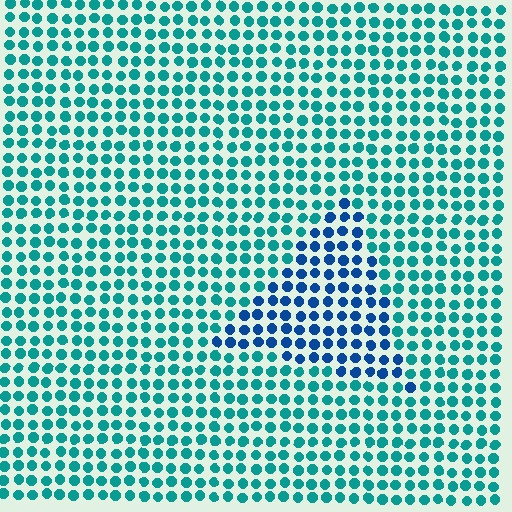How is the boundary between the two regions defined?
The boundary is defined purely by a slight shift in hue (about 38 degrees). Spacing, size, and orientation are identical on both sides.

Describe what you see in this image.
The image is filled with small teal elements in a uniform arrangement. A triangle-shaped region is visible where the elements are tinted to a slightly different hue, forming a subtle color boundary.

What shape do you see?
I see a triangle.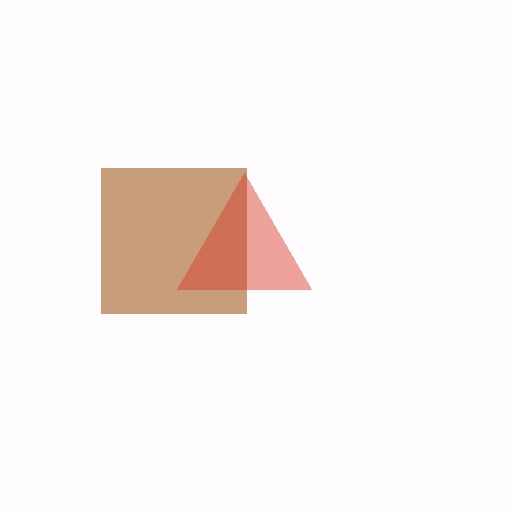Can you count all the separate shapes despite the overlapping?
Yes, there are 2 separate shapes.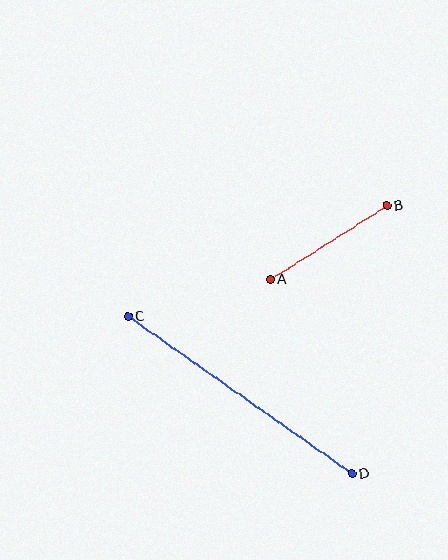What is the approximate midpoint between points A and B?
The midpoint is at approximately (329, 243) pixels.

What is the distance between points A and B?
The distance is approximately 138 pixels.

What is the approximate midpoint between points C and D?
The midpoint is at approximately (240, 395) pixels.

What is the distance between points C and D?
The distance is approximately 274 pixels.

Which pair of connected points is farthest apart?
Points C and D are farthest apart.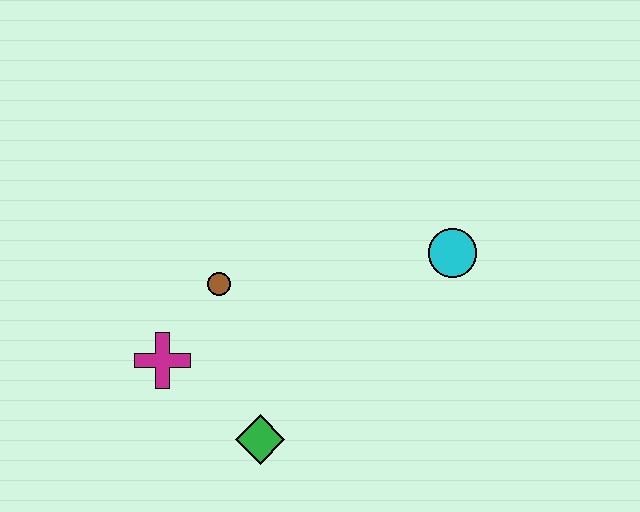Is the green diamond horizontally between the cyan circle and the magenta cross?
Yes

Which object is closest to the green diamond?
The magenta cross is closest to the green diamond.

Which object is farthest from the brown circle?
The cyan circle is farthest from the brown circle.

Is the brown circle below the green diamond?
No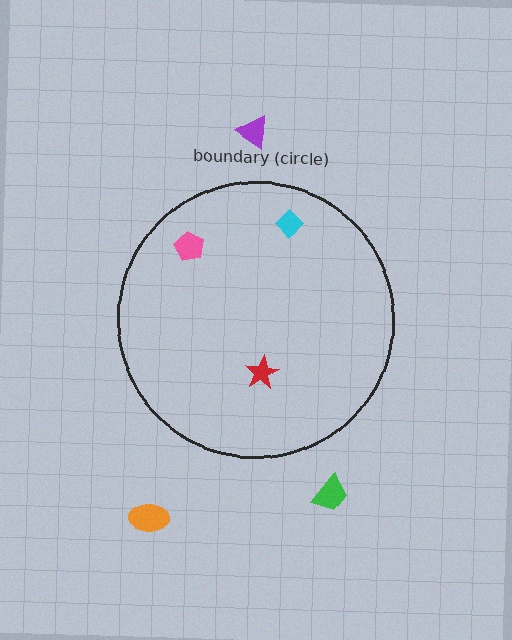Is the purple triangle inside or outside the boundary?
Outside.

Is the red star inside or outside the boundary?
Inside.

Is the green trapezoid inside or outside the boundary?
Outside.